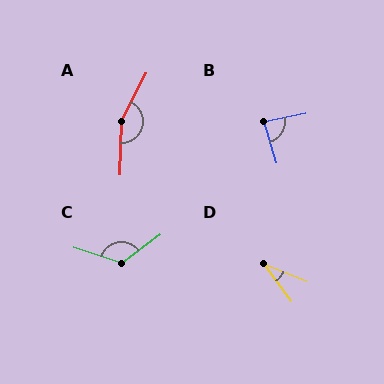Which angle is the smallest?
D, at approximately 31 degrees.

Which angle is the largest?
A, at approximately 155 degrees.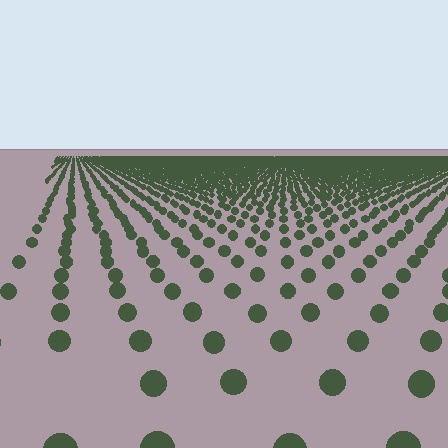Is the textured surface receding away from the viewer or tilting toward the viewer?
The surface is receding away from the viewer. Texture elements get smaller and denser toward the top.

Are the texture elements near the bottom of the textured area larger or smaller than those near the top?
Larger. Near the bottom, elements are closer to the viewer and appear at a bigger on-screen size.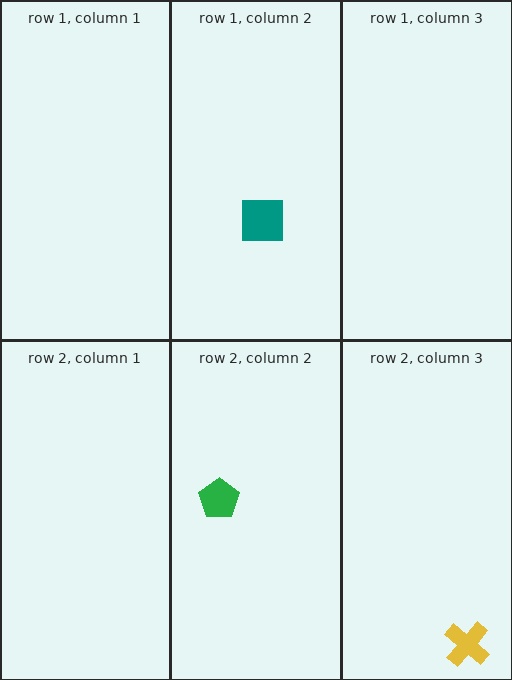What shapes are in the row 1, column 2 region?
The teal square.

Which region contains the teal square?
The row 1, column 2 region.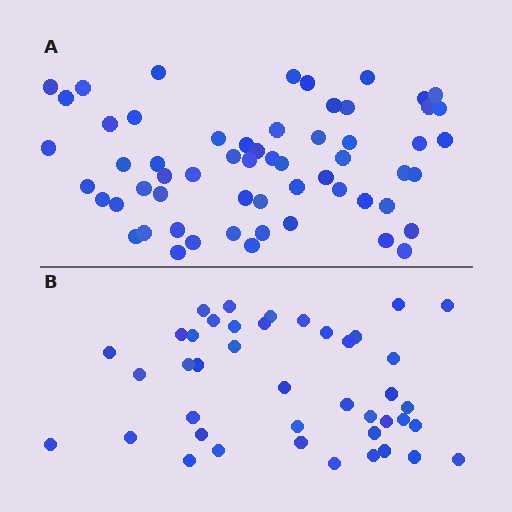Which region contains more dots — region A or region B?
Region A (the top region) has more dots.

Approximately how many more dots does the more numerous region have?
Region A has approximately 15 more dots than region B.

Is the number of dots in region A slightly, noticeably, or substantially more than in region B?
Region A has noticeably more, but not dramatically so. The ratio is roughly 1.4 to 1.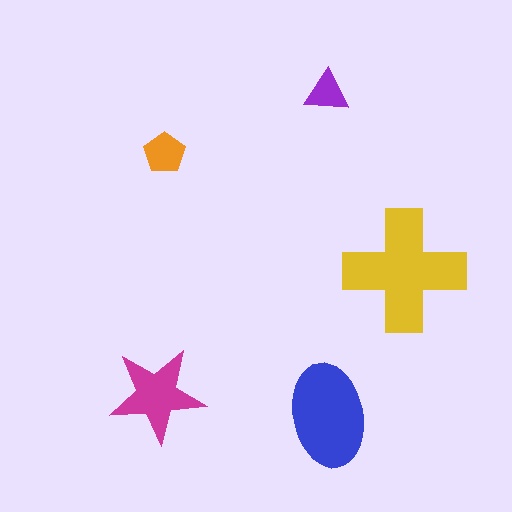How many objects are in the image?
There are 5 objects in the image.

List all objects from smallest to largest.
The purple triangle, the orange pentagon, the magenta star, the blue ellipse, the yellow cross.